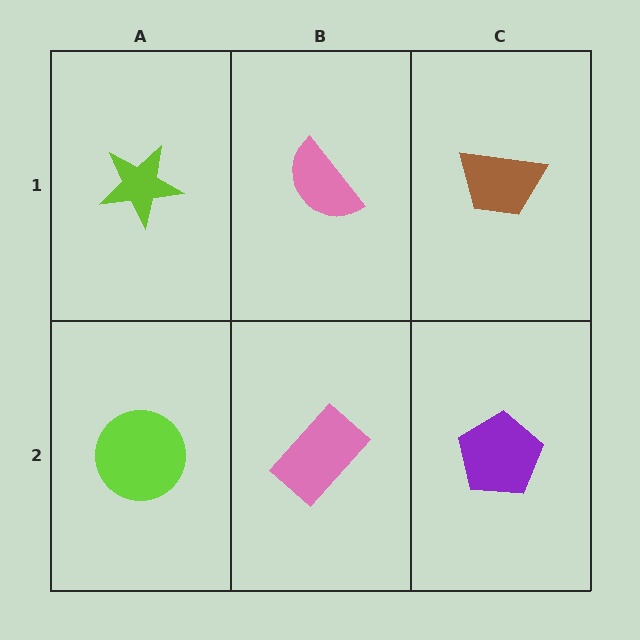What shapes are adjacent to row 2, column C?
A brown trapezoid (row 1, column C), a pink rectangle (row 2, column B).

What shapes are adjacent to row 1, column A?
A lime circle (row 2, column A), a pink semicircle (row 1, column B).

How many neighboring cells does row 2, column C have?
2.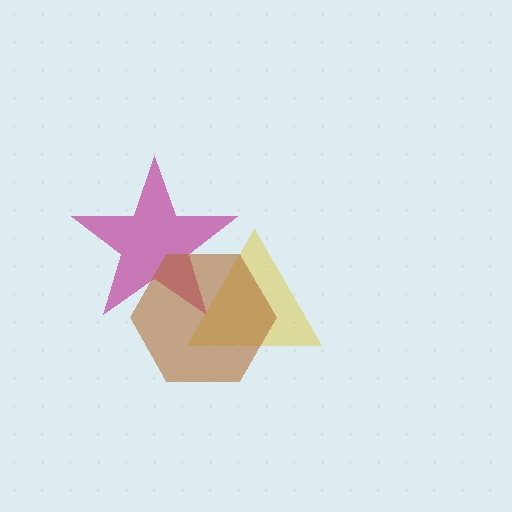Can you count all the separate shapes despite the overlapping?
Yes, there are 3 separate shapes.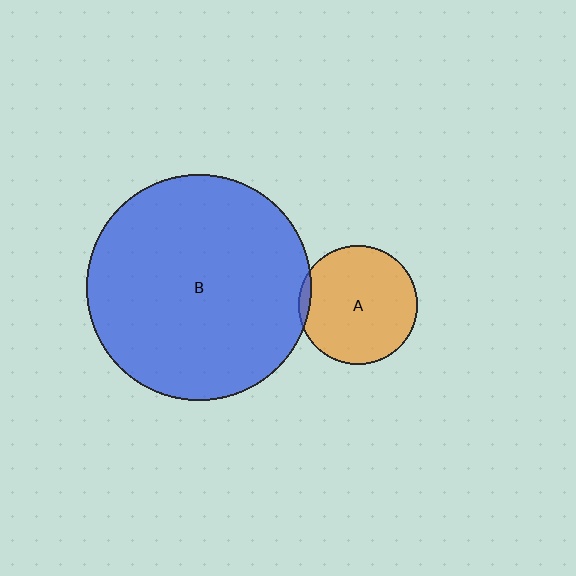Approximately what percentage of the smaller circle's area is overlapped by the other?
Approximately 5%.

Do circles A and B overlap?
Yes.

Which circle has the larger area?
Circle B (blue).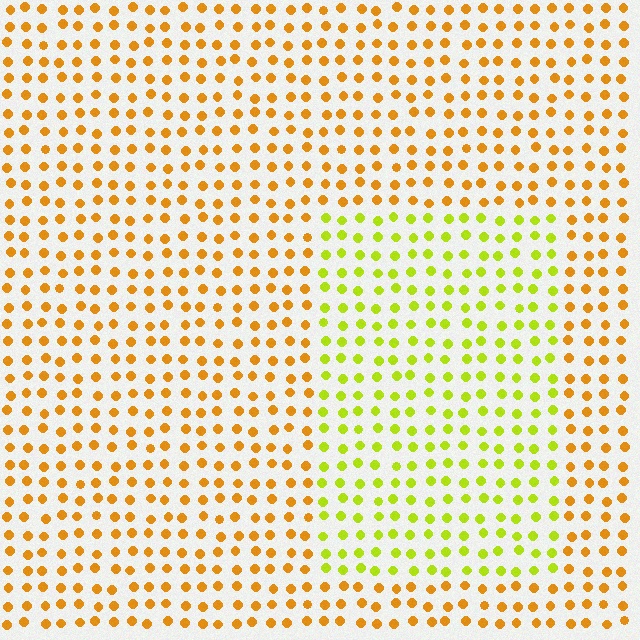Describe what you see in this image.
The image is filled with small orange elements in a uniform arrangement. A rectangle-shaped region is visible where the elements are tinted to a slightly different hue, forming a subtle color boundary.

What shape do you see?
I see a rectangle.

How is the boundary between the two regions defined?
The boundary is defined purely by a slight shift in hue (about 40 degrees). Spacing, size, and orientation are identical on both sides.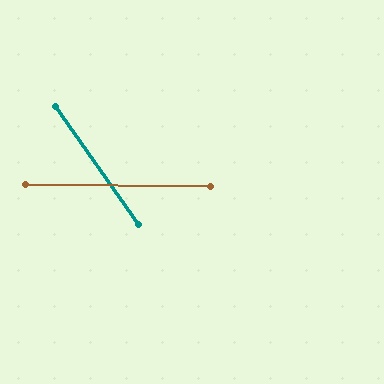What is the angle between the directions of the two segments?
Approximately 54 degrees.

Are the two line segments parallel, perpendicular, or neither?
Neither parallel nor perpendicular — they differ by about 54°.